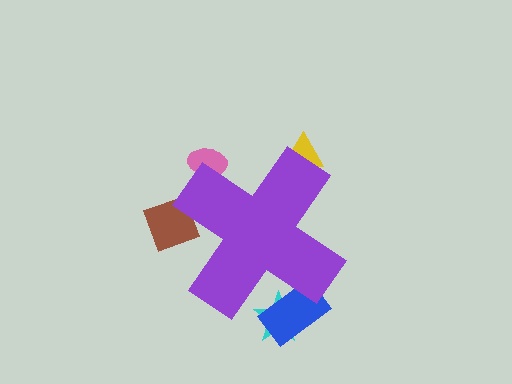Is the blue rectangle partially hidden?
Yes, the blue rectangle is partially hidden behind the purple cross.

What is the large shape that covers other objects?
A purple cross.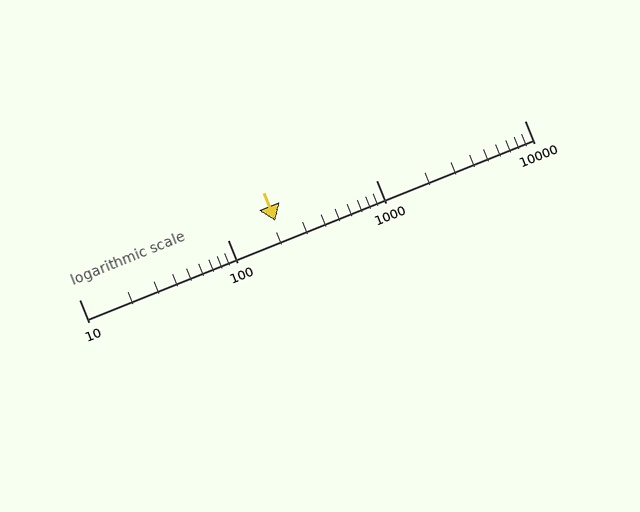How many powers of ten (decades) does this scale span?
The scale spans 3 decades, from 10 to 10000.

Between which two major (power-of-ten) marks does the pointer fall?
The pointer is between 100 and 1000.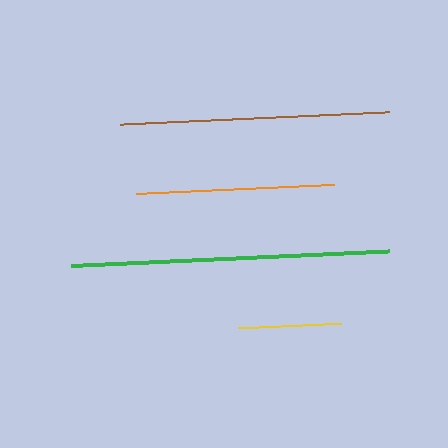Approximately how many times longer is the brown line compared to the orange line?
The brown line is approximately 1.4 times the length of the orange line.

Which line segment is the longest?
The green line is the longest at approximately 319 pixels.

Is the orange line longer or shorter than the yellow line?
The orange line is longer than the yellow line.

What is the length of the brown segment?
The brown segment is approximately 269 pixels long.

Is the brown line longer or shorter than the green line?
The green line is longer than the brown line.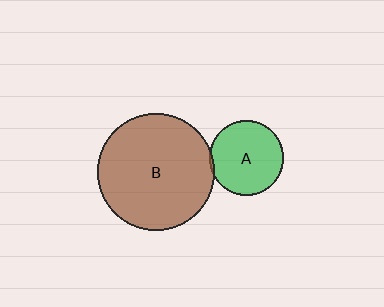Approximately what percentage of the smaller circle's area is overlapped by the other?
Approximately 5%.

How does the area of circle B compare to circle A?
Approximately 2.5 times.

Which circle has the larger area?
Circle B (brown).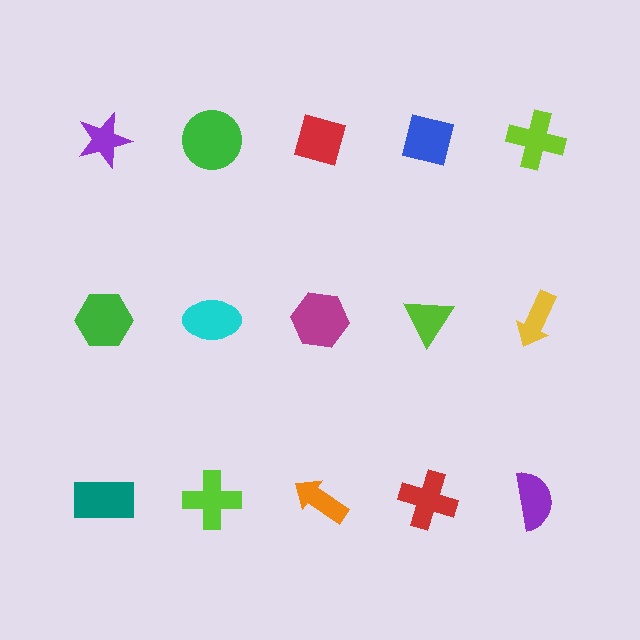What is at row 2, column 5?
A yellow arrow.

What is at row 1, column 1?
A purple star.